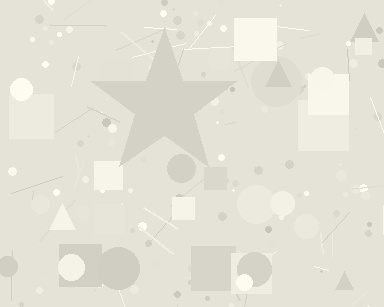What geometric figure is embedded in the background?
A star is embedded in the background.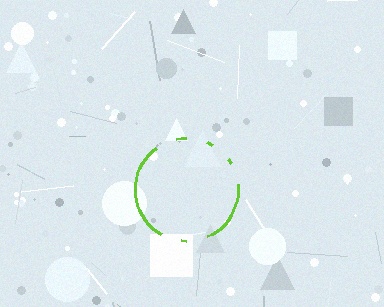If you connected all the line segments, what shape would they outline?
They would outline a circle.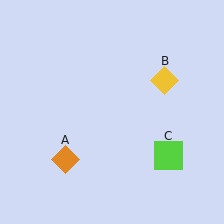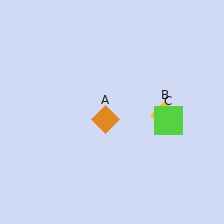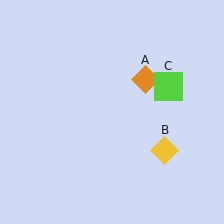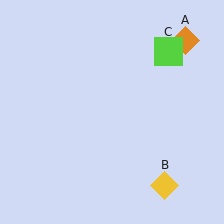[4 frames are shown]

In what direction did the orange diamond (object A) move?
The orange diamond (object A) moved up and to the right.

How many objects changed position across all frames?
3 objects changed position: orange diamond (object A), yellow diamond (object B), lime square (object C).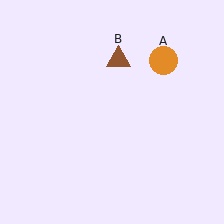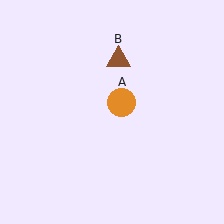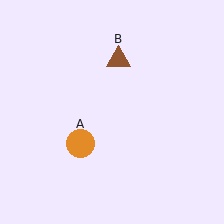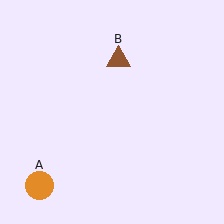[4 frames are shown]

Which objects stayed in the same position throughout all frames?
Brown triangle (object B) remained stationary.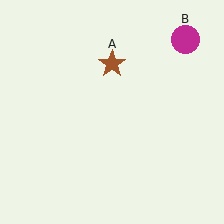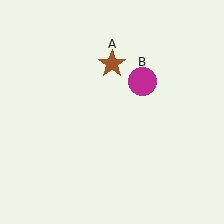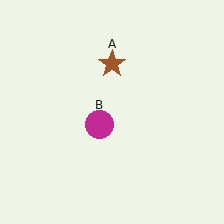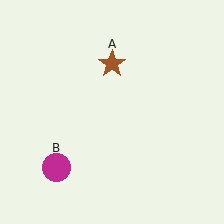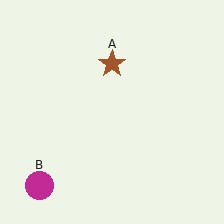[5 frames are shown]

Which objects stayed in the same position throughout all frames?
Brown star (object A) remained stationary.